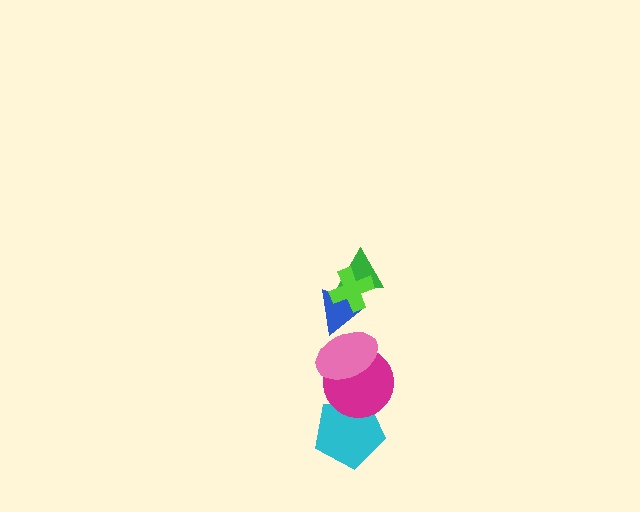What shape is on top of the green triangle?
The lime cross is on top of the green triangle.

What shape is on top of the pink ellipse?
The blue triangle is on top of the pink ellipse.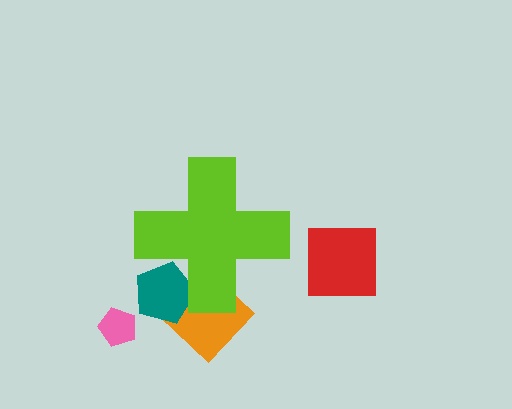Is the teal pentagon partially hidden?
Yes, the teal pentagon is partially hidden behind the lime cross.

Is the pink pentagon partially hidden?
No, the pink pentagon is fully visible.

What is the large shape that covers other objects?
A lime cross.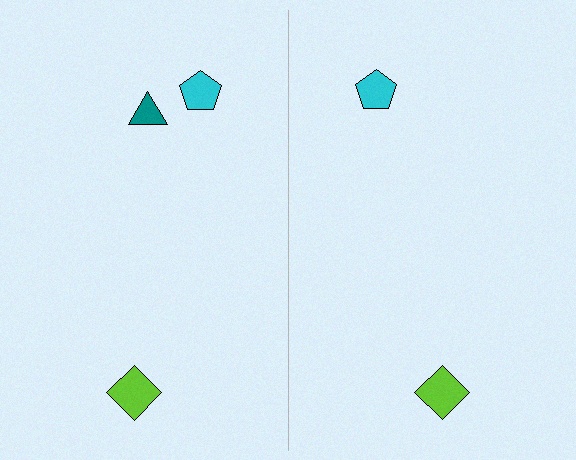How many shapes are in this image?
There are 5 shapes in this image.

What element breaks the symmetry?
A teal triangle is missing from the right side.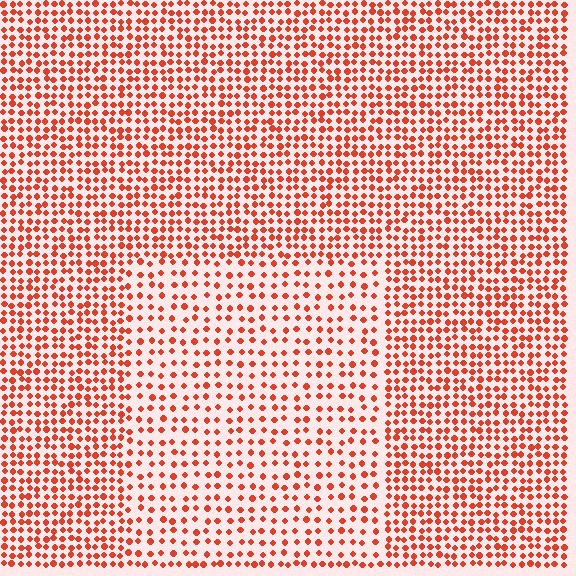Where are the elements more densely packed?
The elements are more densely packed outside the rectangle boundary.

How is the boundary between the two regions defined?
The boundary is defined by a change in element density (approximately 1.8x ratio). All elements are the same color, size, and shape.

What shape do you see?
I see a rectangle.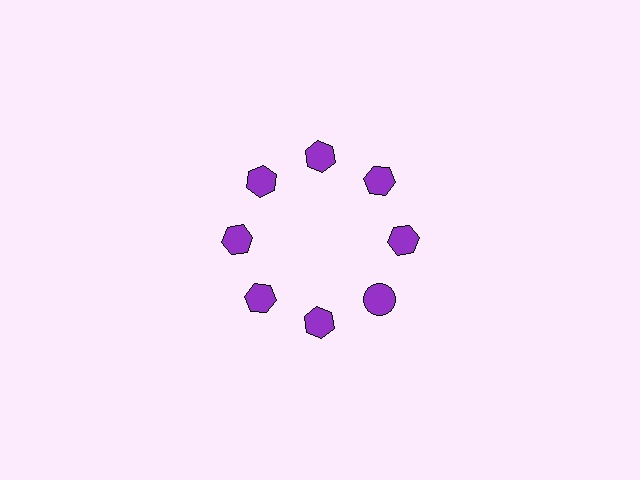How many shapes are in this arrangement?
There are 8 shapes arranged in a ring pattern.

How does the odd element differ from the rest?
It has a different shape: circle instead of hexagon.